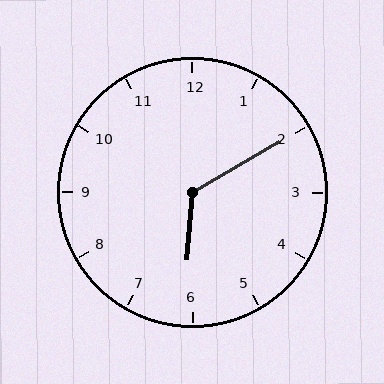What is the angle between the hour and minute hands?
Approximately 125 degrees.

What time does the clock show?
6:10.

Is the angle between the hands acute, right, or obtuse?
It is obtuse.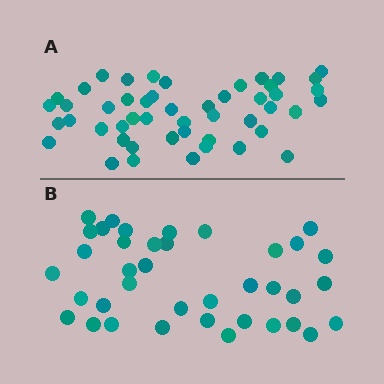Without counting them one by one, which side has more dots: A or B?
Region A (the top region) has more dots.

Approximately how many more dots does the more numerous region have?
Region A has roughly 12 or so more dots than region B.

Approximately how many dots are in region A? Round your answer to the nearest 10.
About 50 dots. (The exact count is 49, which rounds to 50.)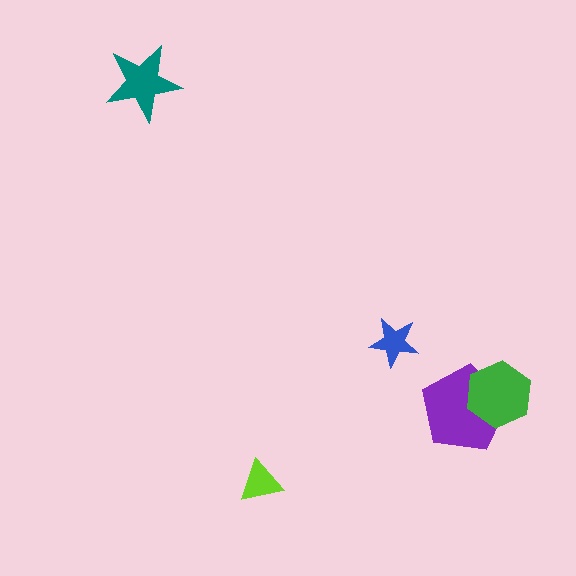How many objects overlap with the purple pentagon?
1 object overlaps with the purple pentagon.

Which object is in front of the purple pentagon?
The green hexagon is in front of the purple pentagon.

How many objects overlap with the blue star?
0 objects overlap with the blue star.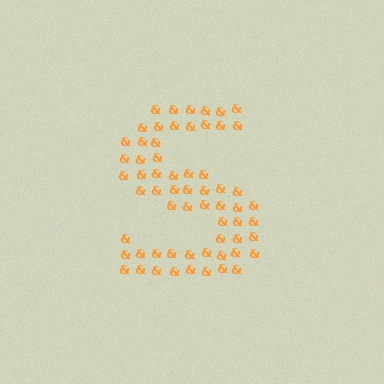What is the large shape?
The large shape is the letter S.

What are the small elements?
The small elements are ampersands.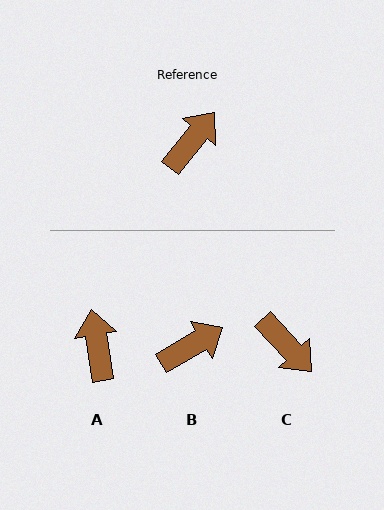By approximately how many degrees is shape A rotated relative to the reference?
Approximately 48 degrees counter-clockwise.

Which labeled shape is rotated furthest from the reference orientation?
C, about 98 degrees away.